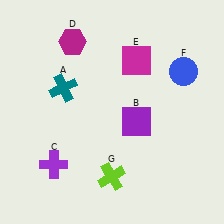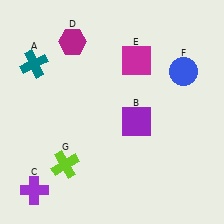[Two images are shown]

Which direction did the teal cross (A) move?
The teal cross (A) moved left.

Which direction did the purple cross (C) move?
The purple cross (C) moved down.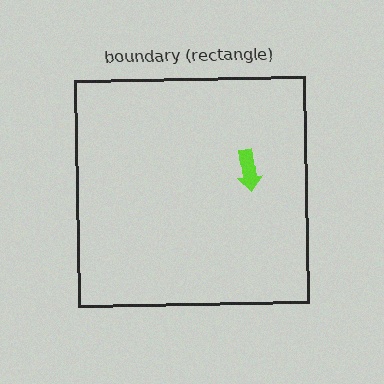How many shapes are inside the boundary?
1 inside, 0 outside.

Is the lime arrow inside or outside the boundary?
Inside.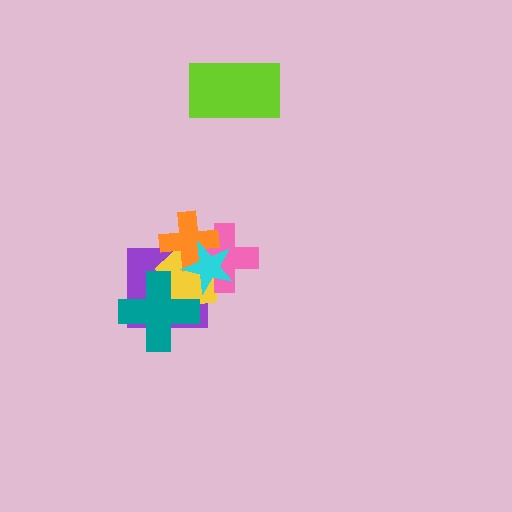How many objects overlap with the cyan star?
4 objects overlap with the cyan star.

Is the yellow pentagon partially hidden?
Yes, it is partially covered by another shape.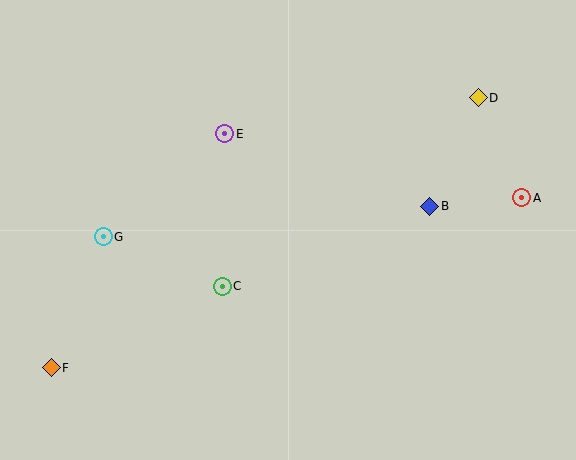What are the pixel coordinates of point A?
Point A is at (522, 198).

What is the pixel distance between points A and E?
The distance between A and E is 304 pixels.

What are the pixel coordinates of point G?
Point G is at (103, 237).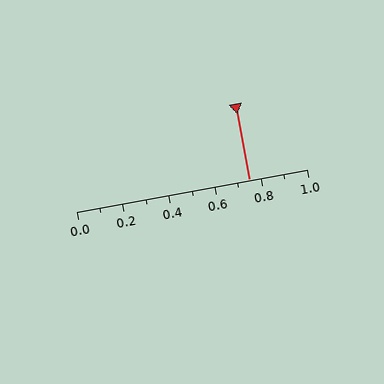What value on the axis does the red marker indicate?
The marker indicates approximately 0.75.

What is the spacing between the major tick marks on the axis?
The major ticks are spaced 0.2 apart.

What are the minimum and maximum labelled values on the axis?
The axis runs from 0.0 to 1.0.